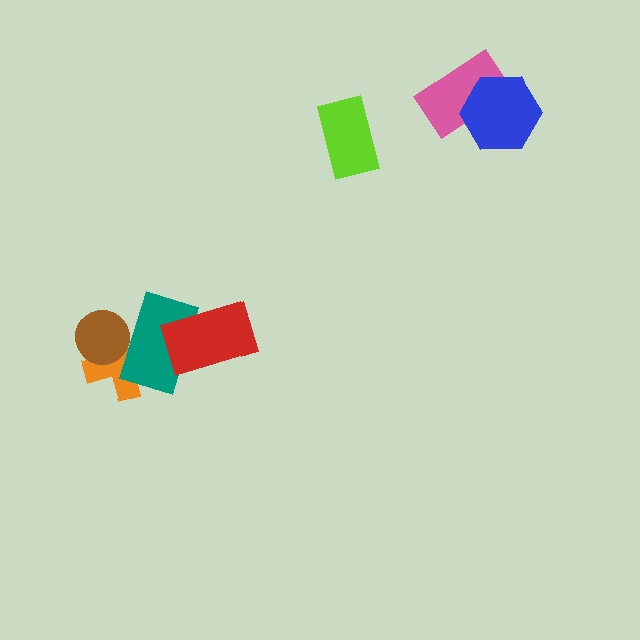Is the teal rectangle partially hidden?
Yes, it is partially covered by another shape.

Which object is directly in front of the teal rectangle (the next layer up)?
The red rectangle is directly in front of the teal rectangle.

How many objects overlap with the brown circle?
2 objects overlap with the brown circle.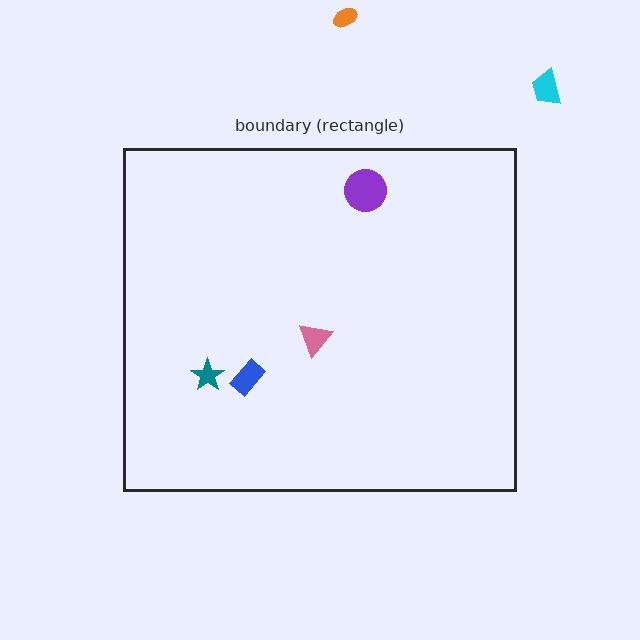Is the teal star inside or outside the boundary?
Inside.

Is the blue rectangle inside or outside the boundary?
Inside.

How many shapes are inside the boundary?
4 inside, 2 outside.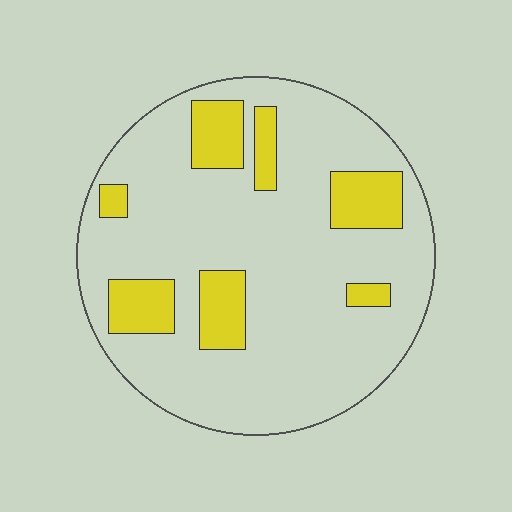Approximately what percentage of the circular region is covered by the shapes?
Approximately 20%.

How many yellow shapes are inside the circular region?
7.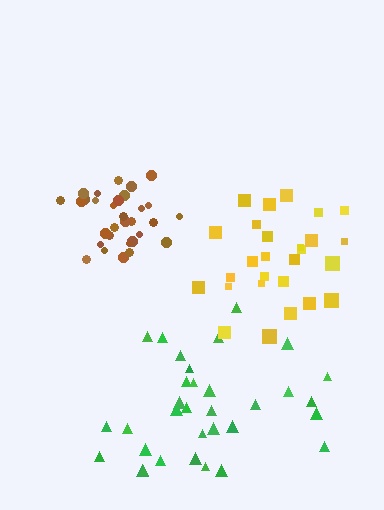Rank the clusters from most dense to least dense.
brown, yellow, green.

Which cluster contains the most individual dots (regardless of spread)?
Green (33).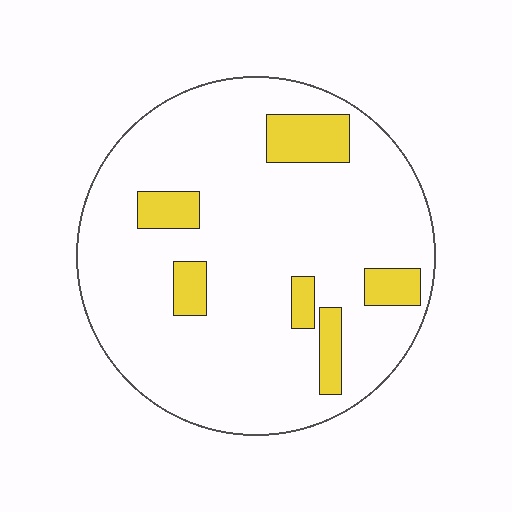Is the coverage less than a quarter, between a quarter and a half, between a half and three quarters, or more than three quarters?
Less than a quarter.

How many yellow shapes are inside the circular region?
6.